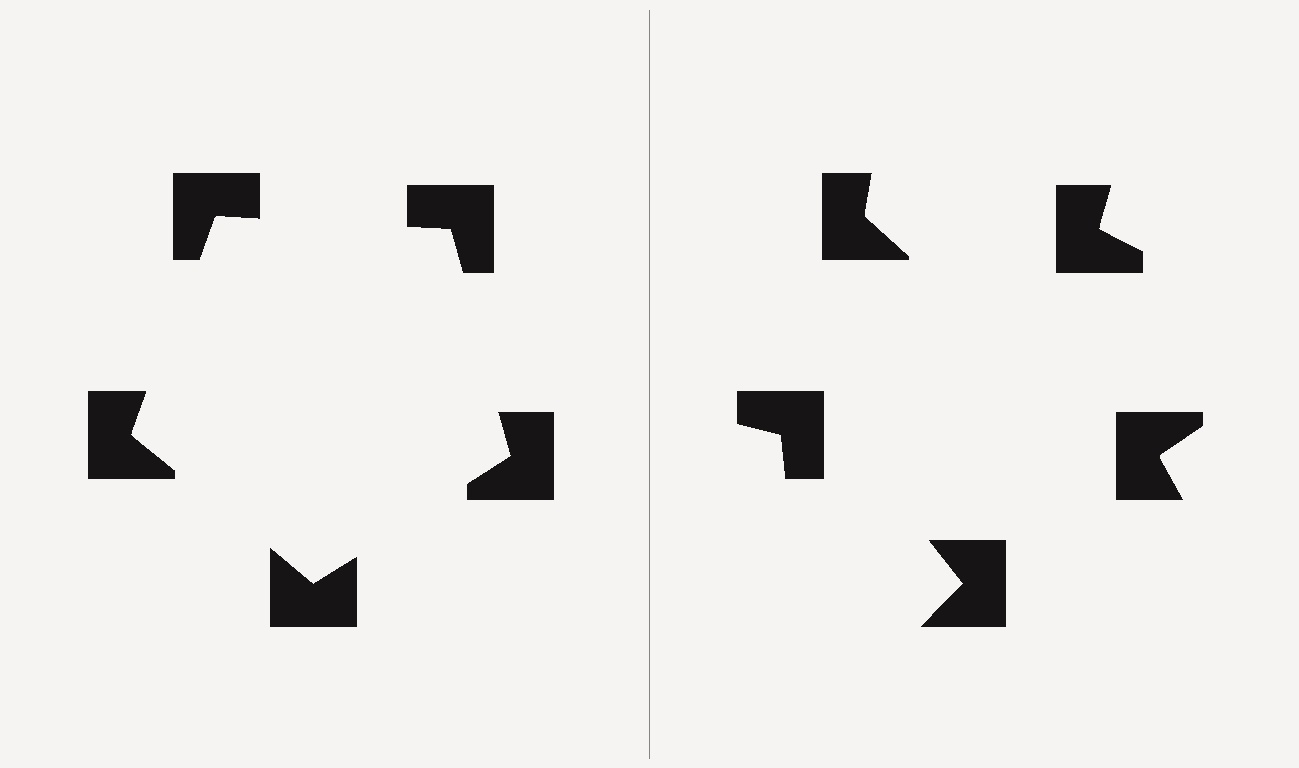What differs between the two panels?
The notched squares are positioned identically on both sides; only the wedge orientations differ. On the left they align to a pentagon; on the right they are misaligned.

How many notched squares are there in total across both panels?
10 — 5 on each side.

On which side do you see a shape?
An illusory pentagon appears on the left side. On the right side the wedge cuts are rotated, so no coherent shape forms.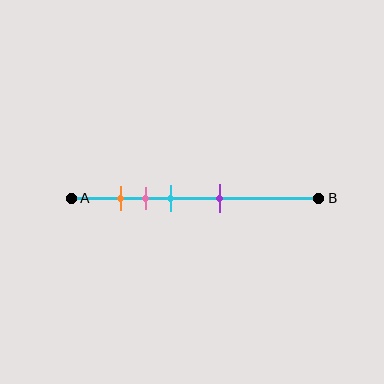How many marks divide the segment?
There are 4 marks dividing the segment.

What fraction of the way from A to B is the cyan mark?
The cyan mark is approximately 40% (0.4) of the way from A to B.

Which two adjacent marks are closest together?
The orange and pink marks are the closest adjacent pair.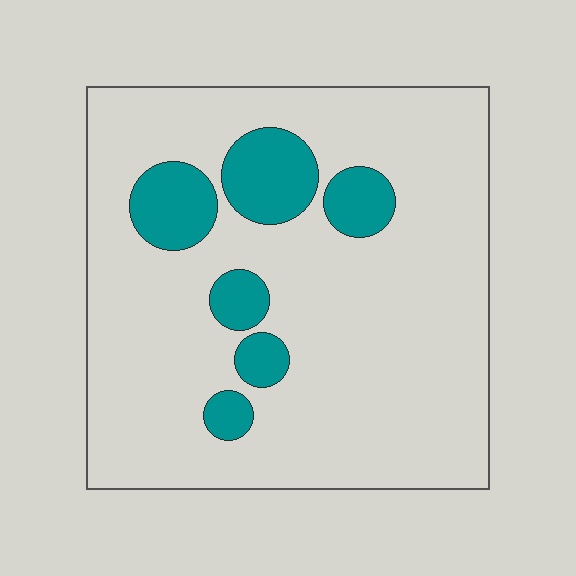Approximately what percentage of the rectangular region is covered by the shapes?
Approximately 15%.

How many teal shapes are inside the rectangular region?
6.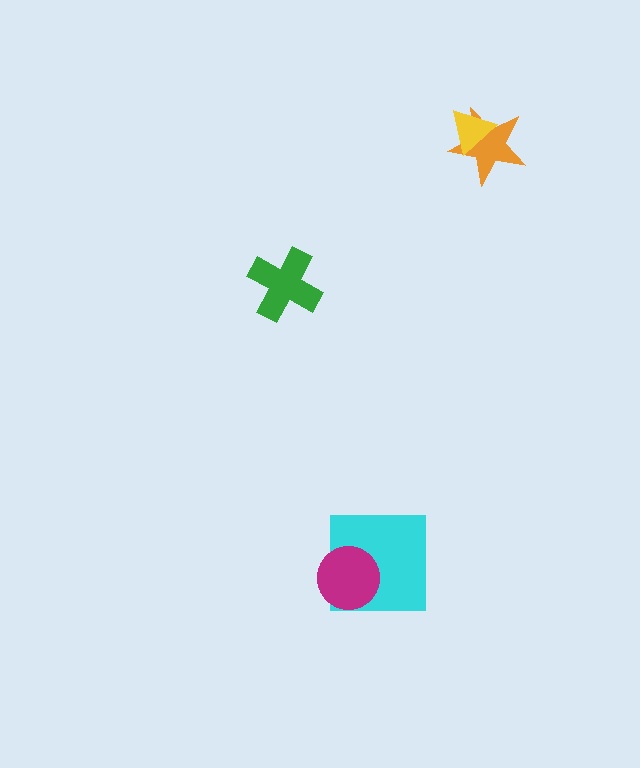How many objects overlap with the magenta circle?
1 object overlaps with the magenta circle.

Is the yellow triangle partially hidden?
No, no other shape covers it.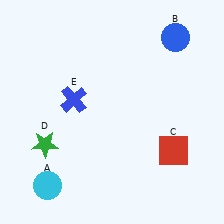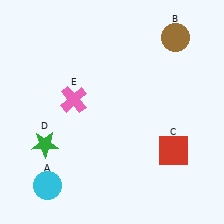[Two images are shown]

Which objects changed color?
B changed from blue to brown. E changed from blue to pink.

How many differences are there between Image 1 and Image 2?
There are 2 differences between the two images.